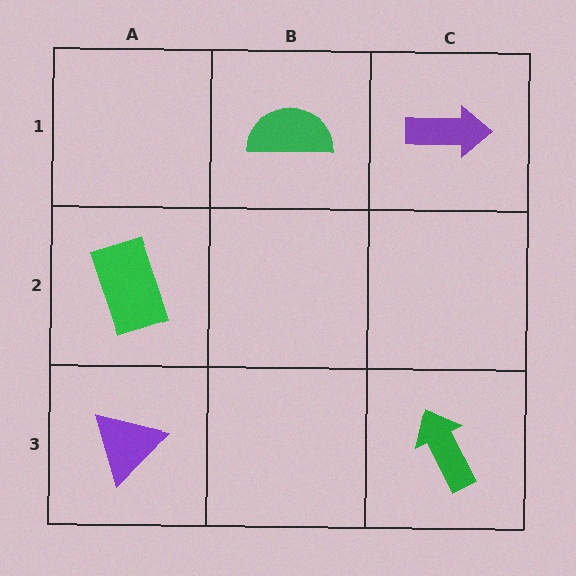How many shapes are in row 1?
2 shapes.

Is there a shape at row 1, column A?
No, that cell is empty.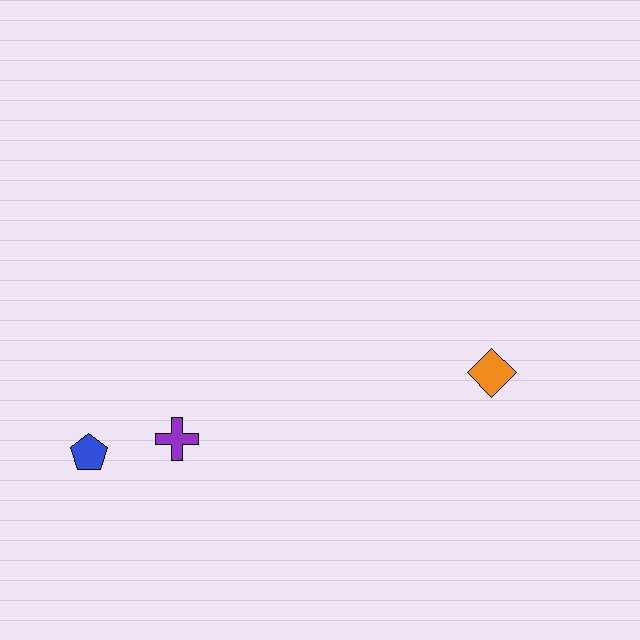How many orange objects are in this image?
There is 1 orange object.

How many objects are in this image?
There are 3 objects.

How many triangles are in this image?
There are no triangles.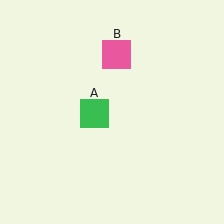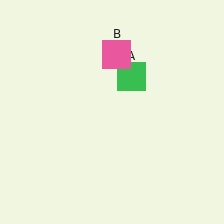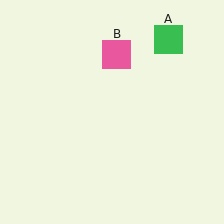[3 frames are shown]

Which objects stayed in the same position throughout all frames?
Pink square (object B) remained stationary.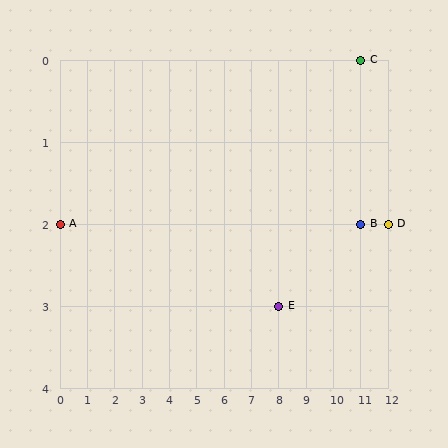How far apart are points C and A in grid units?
Points C and A are 11 columns and 2 rows apart (about 11.2 grid units diagonally).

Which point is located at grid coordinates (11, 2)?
Point B is at (11, 2).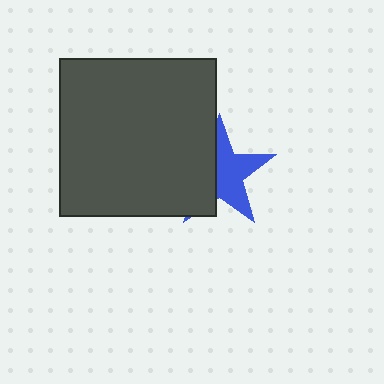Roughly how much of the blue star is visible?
About half of it is visible (roughly 54%).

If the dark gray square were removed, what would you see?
You would see the complete blue star.